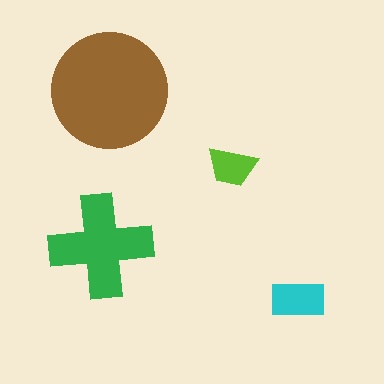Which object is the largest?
The brown circle.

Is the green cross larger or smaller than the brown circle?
Smaller.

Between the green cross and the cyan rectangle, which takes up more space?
The green cross.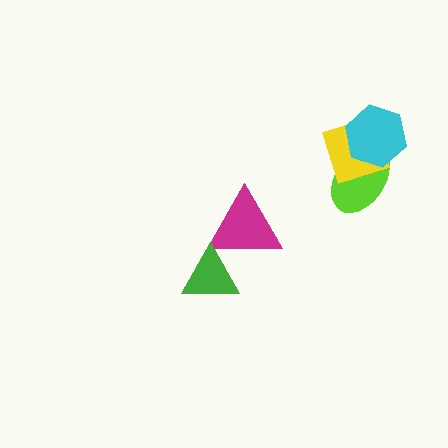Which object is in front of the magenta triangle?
The green triangle is in front of the magenta triangle.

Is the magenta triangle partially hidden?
Yes, it is partially covered by another shape.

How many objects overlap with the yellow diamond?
2 objects overlap with the yellow diamond.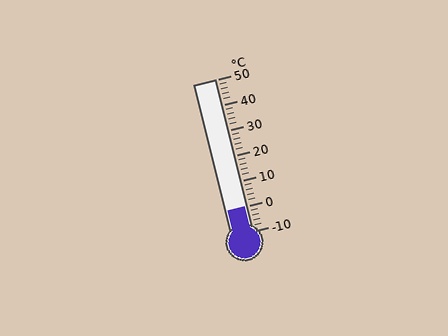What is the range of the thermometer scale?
The thermometer scale ranges from -10°C to 50°C.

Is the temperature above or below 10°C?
The temperature is below 10°C.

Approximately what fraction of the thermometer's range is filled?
The thermometer is filled to approximately 15% of its range.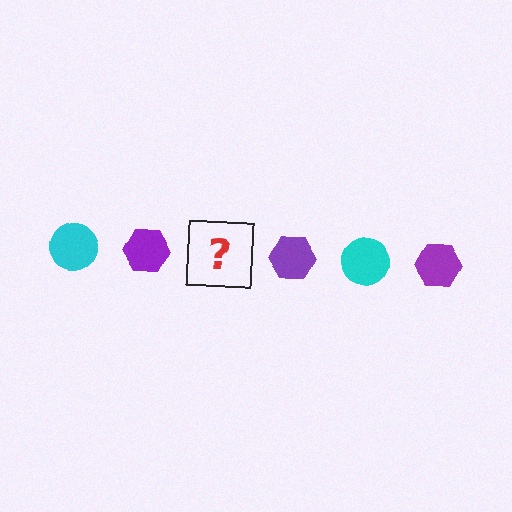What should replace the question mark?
The question mark should be replaced with a cyan circle.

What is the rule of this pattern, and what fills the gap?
The rule is that the pattern alternates between cyan circle and purple hexagon. The gap should be filled with a cyan circle.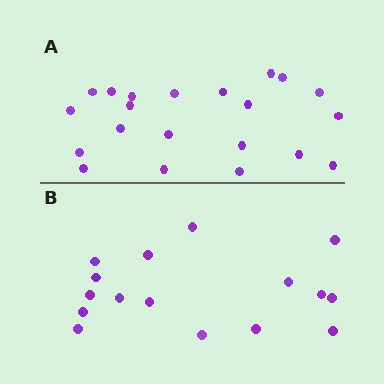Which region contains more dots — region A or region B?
Region A (the top region) has more dots.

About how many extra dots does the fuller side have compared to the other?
Region A has about 5 more dots than region B.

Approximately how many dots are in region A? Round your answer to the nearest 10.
About 20 dots. (The exact count is 21, which rounds to 20.)